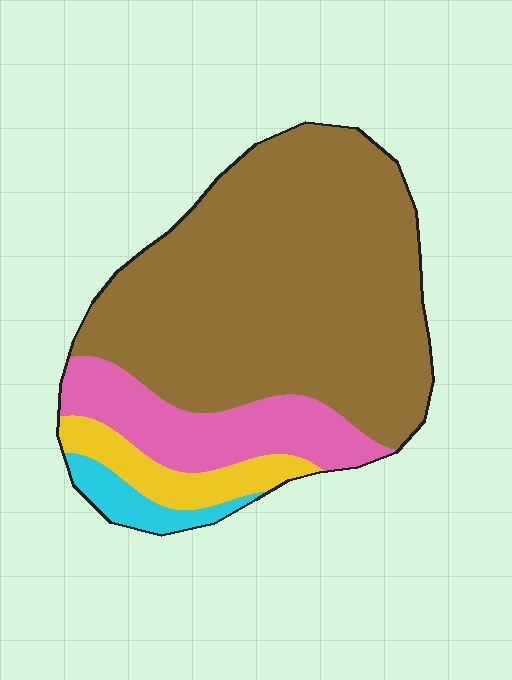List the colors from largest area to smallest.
From largest to smallest: brown, pink, yellow, cyan.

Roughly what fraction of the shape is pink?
Pink covers roughly 15% of the shape.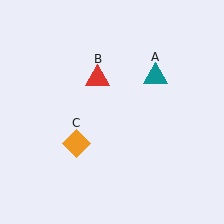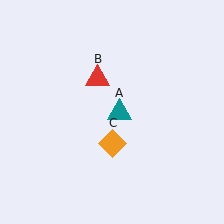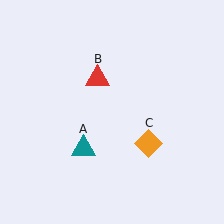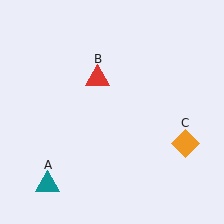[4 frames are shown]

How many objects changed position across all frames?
2 objects changed position: teal triangle (object A), orange diamond (object C).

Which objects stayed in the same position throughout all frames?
Red triangle (object B) remained stationary.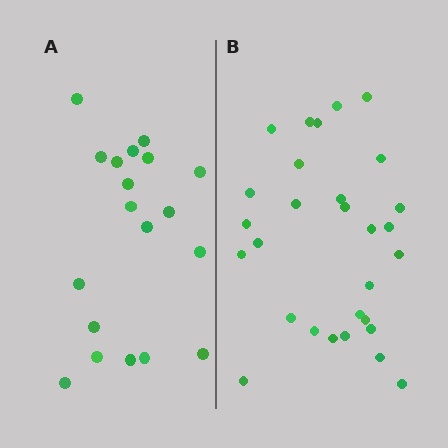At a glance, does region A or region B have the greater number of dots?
Region B (the right region) has more dots.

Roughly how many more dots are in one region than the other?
Region B has roughly 10 or so more dots than region A.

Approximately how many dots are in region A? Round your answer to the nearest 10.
About 20 dots. (The exact count is 19, which rounds to 20.)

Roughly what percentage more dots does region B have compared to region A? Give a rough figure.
About 55% more.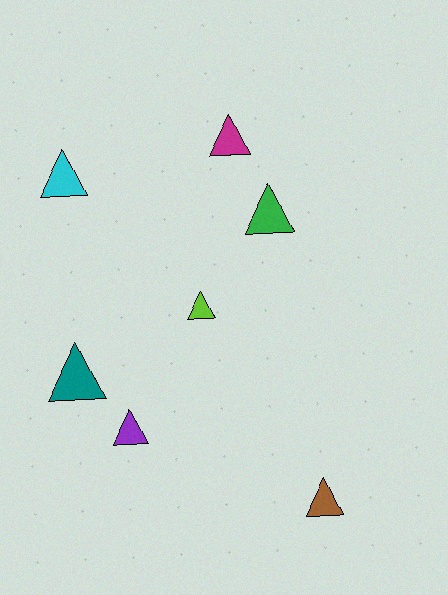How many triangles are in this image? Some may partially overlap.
There are 7 triangles.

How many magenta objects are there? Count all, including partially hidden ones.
There is 1 magenta object.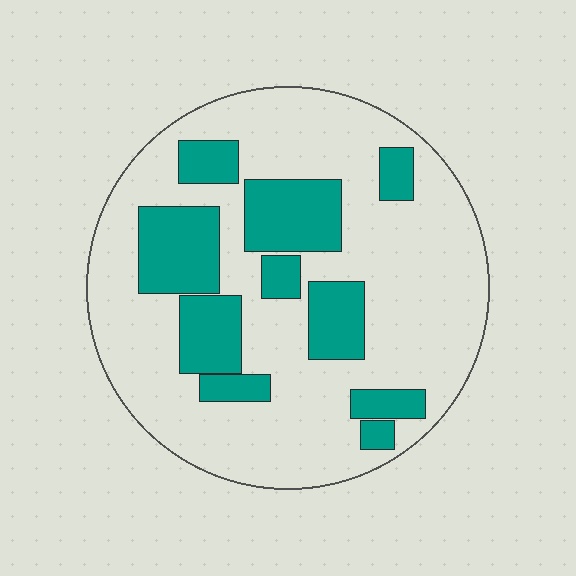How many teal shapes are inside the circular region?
10.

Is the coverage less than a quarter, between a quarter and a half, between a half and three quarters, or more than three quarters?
Between a quarter and a half.